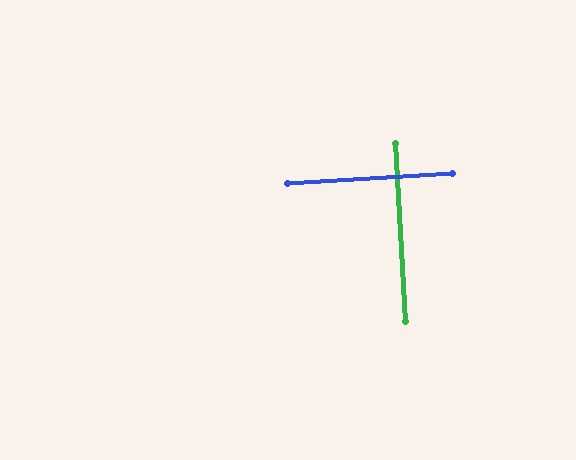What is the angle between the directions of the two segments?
Approximately 89 degrees.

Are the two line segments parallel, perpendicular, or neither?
Perpendicular — they meet at approximately 89°.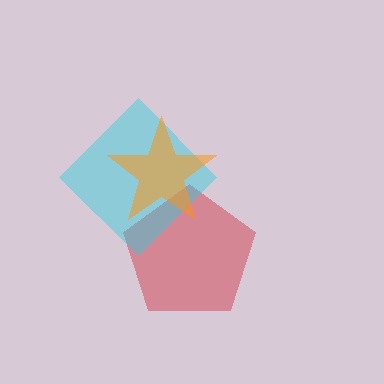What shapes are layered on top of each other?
The layered shapes are: a red pentagon, a cyan diamond, an orange star.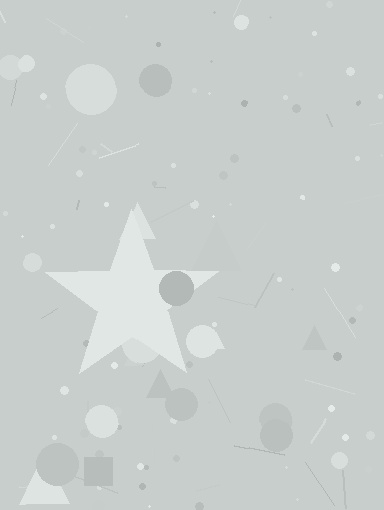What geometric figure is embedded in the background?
A star is embedded in the background.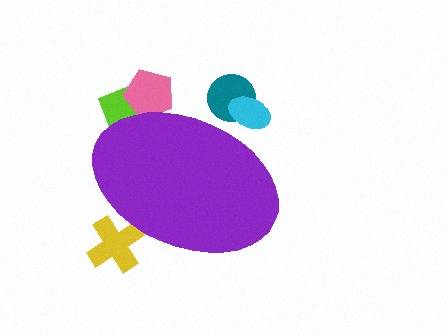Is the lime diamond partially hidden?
Yes, the lime diamond is partially hidden behind the purple ellipse.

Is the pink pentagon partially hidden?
Yes, the pink pentagon is partially hidden behind the purple ellipse.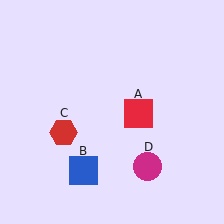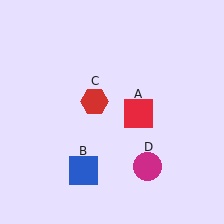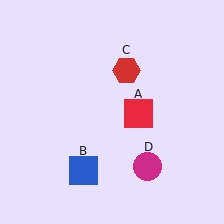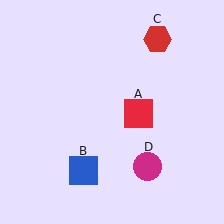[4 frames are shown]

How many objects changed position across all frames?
1 object changed position: red hexagon (object C).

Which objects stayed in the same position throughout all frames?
Red square (object A) and blue square (object B) and magenta circle (object D) remained stationary.